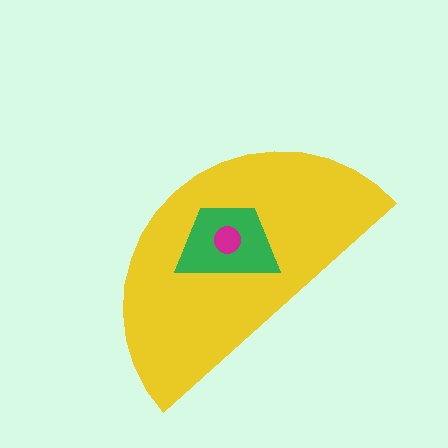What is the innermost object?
The magenta circle.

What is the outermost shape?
The yellow semicircle.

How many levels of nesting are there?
3.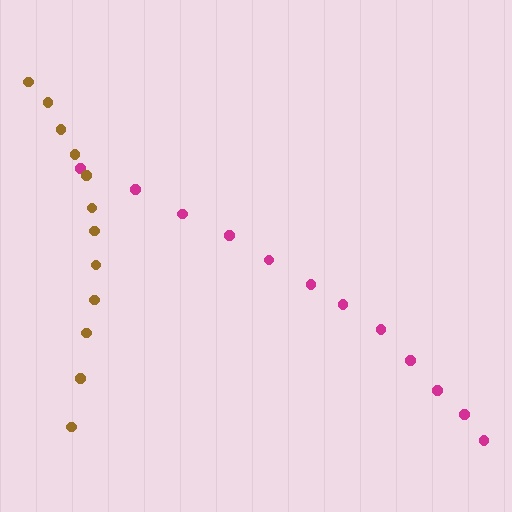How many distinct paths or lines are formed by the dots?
There are 2 distinct paths.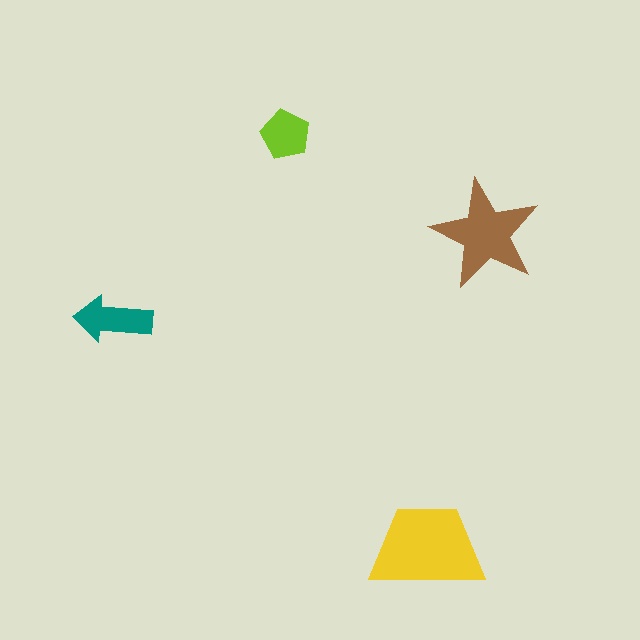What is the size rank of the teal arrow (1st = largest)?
3rd.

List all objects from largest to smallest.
The yellow trapezoid, the brown star, the teal arrow, the lime pentagon.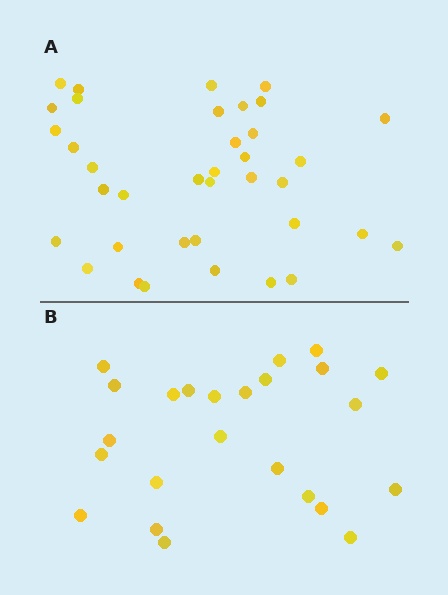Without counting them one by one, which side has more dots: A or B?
Region A (the top region) has more dots.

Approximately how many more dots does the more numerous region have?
Region A has approximately 15 more dots than region B.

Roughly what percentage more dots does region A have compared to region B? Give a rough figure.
About 55% more.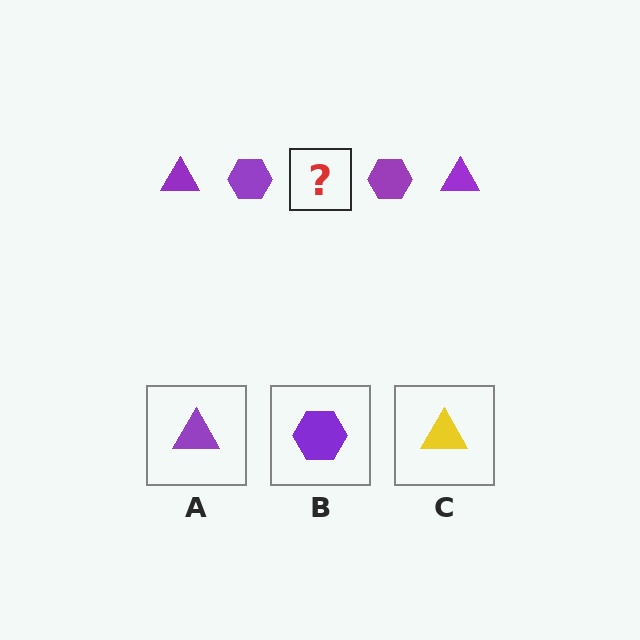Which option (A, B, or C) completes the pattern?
A.